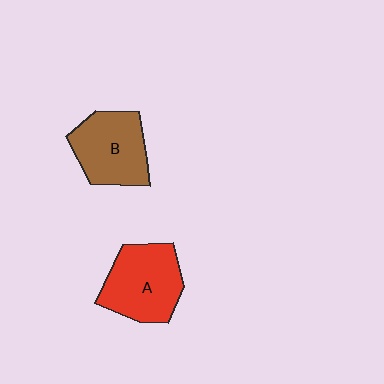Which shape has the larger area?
Shape A (red).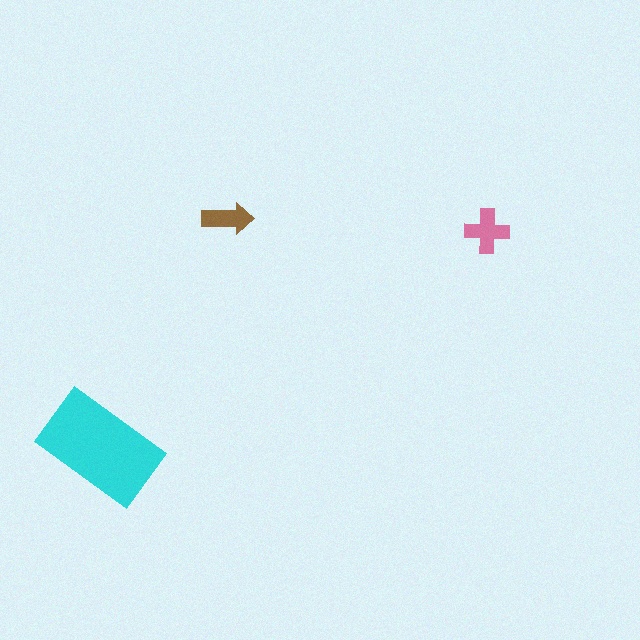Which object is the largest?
The cyan rectangle.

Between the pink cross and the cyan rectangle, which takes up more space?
The cyan rectangle.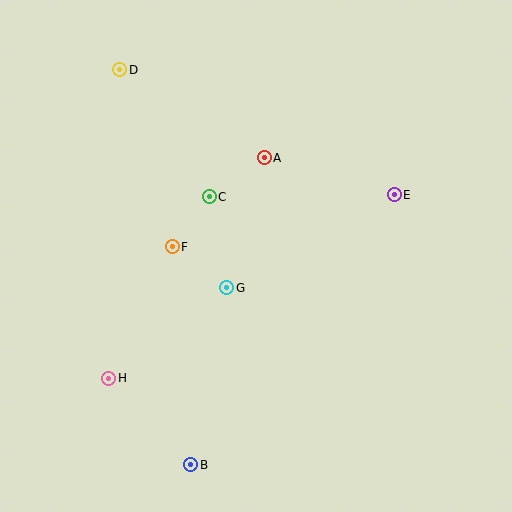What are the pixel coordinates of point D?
Point D is at (120, 70).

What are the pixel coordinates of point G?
Point G is at (227, 288).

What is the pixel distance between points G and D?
The distance between G and D is 242 pixels.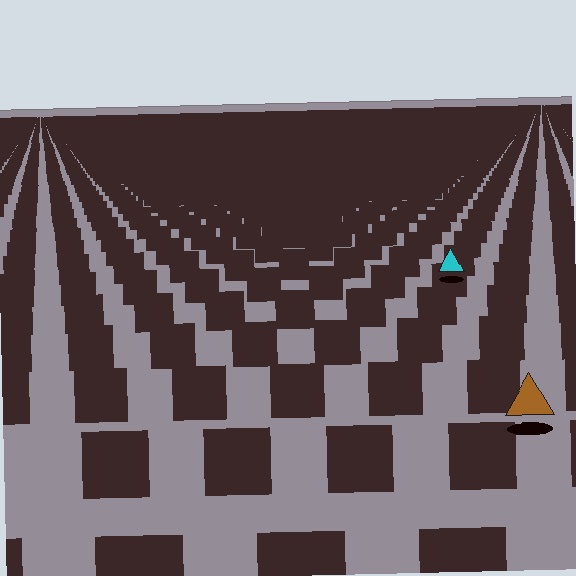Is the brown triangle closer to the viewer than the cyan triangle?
Yes. The brown triangle is closer — you can tell from the texture gradient: the ground texture is coarser near it.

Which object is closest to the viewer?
The brown triangle is closest. The texture marks near it are larger and more spread out.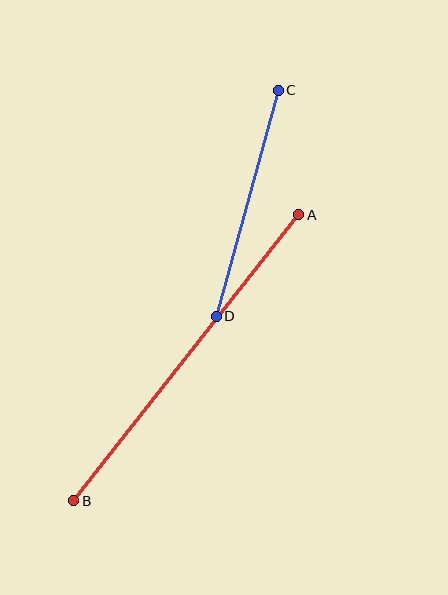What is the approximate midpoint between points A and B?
The midpoint is at approximately (186, 358) pixels.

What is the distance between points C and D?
The distance is approximately 234 pixels.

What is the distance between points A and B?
The distance is approximately 364 pixels.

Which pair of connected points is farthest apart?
Points A and B are farthest apart.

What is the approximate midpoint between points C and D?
The midpoint is at approximately (247, 203) pixels.